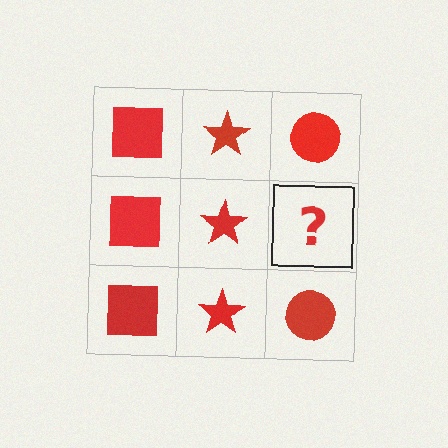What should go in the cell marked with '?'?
The missing cell should contain a red circle.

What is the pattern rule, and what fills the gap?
The rule is that each column has a consistent shape. The gap should be filled with a red circle.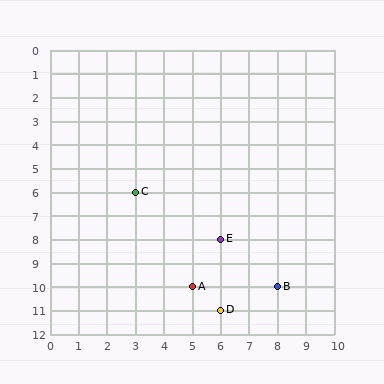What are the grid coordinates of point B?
Point B is at grid coordinates (8, 10).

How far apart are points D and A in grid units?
Points D and A are 1 column and 1 row apart (about 1.4 grid units diagonally).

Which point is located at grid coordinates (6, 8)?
Point E is at (6, 8).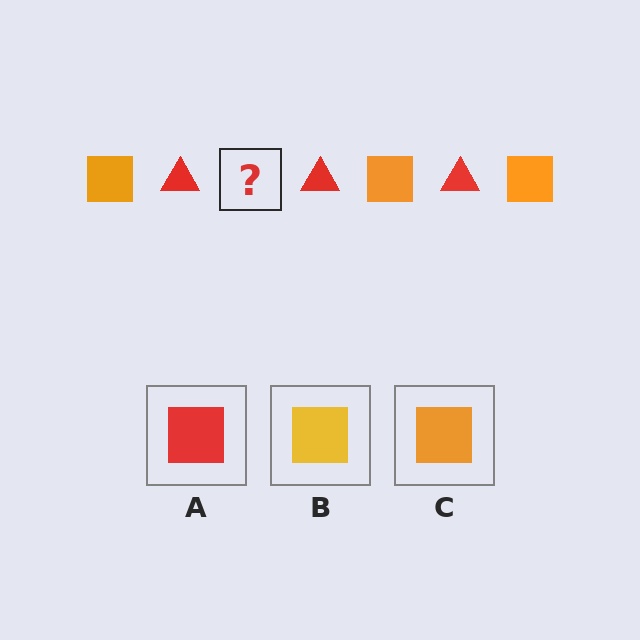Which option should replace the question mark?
Option C.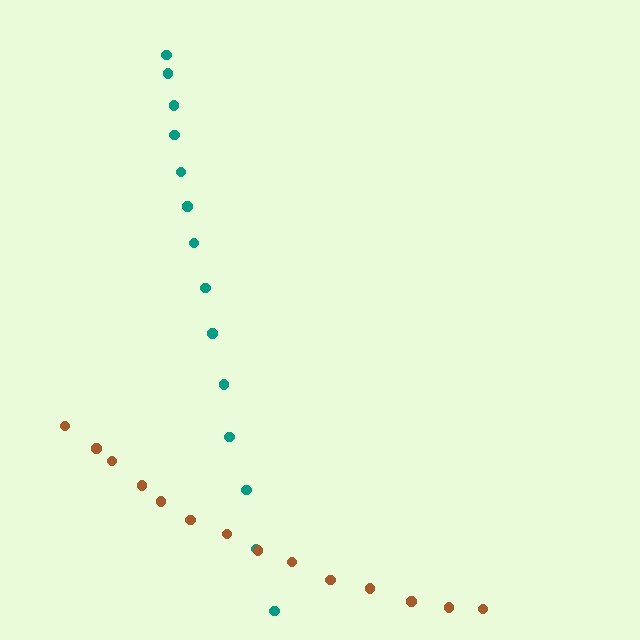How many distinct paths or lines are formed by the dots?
There are 2 distinct paths.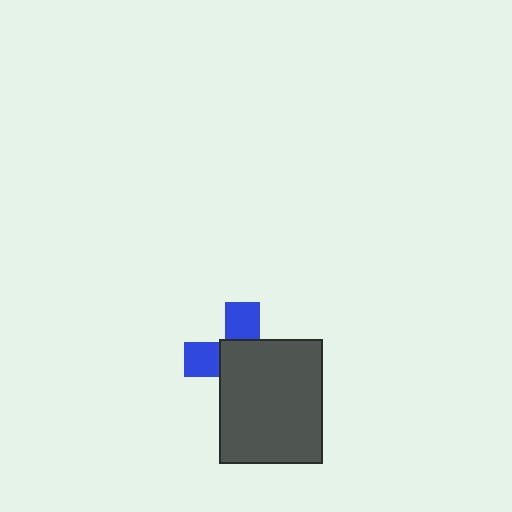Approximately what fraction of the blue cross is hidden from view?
Roughly 62% of the blue cross is hidden behind the dark gray rectangle.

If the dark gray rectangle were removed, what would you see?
You would see the complete blue cross.